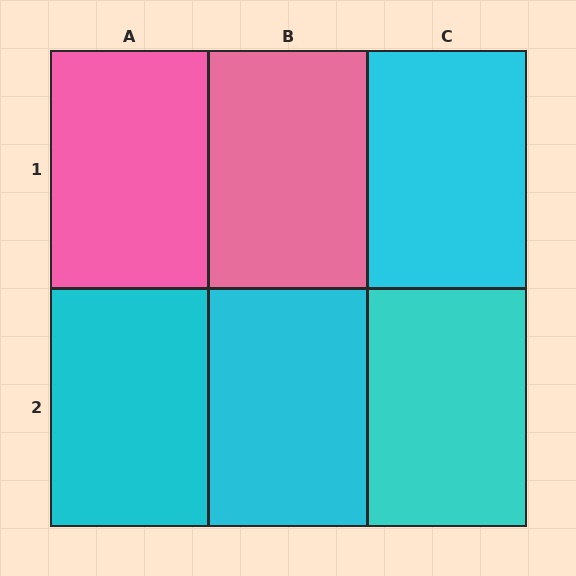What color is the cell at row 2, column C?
Cyan.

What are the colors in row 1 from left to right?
Pink, pink, cyan.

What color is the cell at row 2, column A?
Cyan.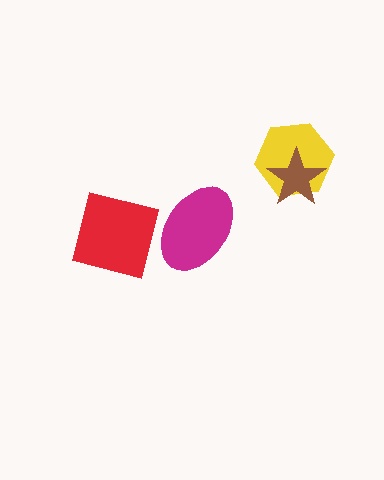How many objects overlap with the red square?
0 objects overlap with the red square.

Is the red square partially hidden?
No, no other shape covers it.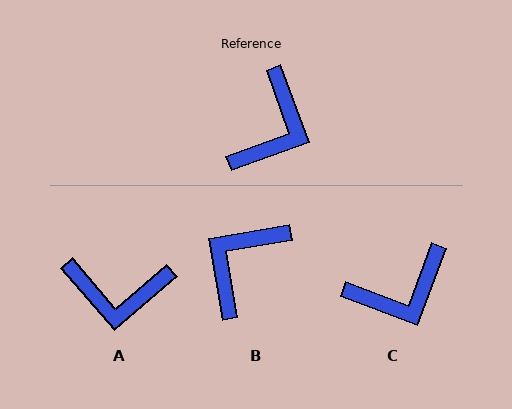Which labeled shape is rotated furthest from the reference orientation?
B, about 170 degrees away.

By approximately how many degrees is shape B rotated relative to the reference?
Approximately 170 degrees counter-clockwise.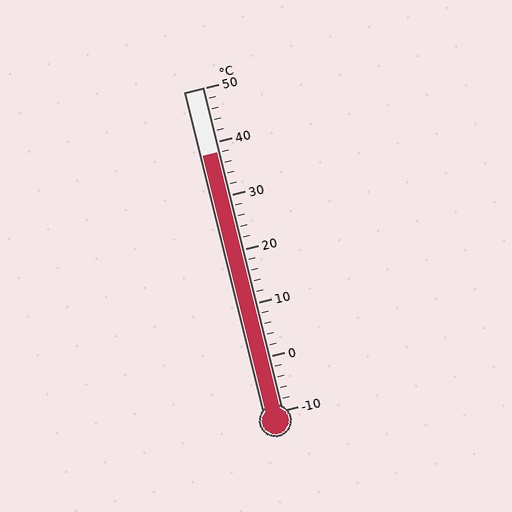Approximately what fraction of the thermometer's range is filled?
The thermometer is filled to approximately 80% of its range.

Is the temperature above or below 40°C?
The temperature is below 40°C.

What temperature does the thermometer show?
The thermometer shows approximately 38°C.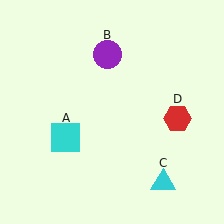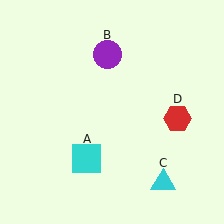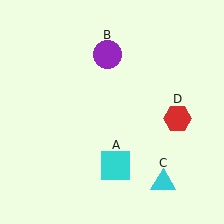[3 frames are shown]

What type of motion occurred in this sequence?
The cyan square (object A) rotated counterclockwise around the center of the scene.